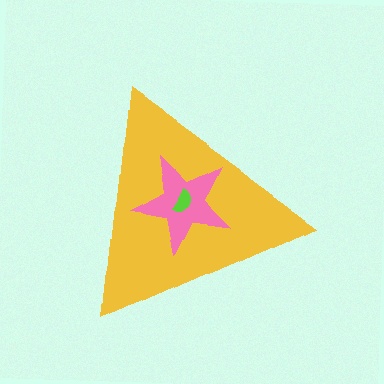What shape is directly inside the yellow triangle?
The pink star.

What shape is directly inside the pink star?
The lime semicircle.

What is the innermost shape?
The lime semicircle.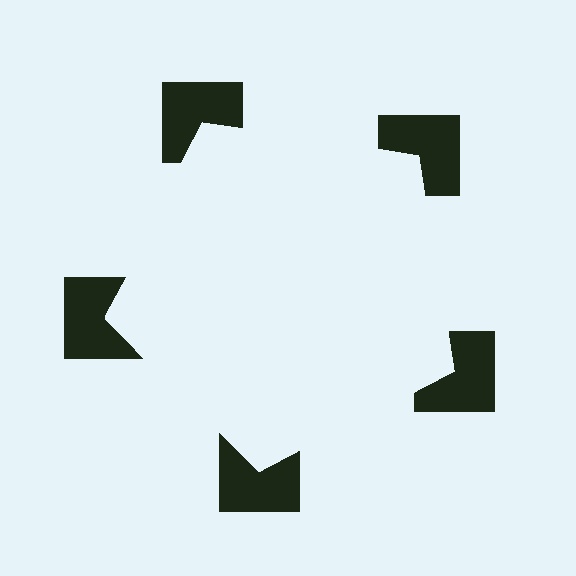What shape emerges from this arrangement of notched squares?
An illusory pentagon — its edges are inferred from the aligned wedge cuts in the notched squares, not physically drawn.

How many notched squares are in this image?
There are 5 — one at each vertex of the illusory pentagon.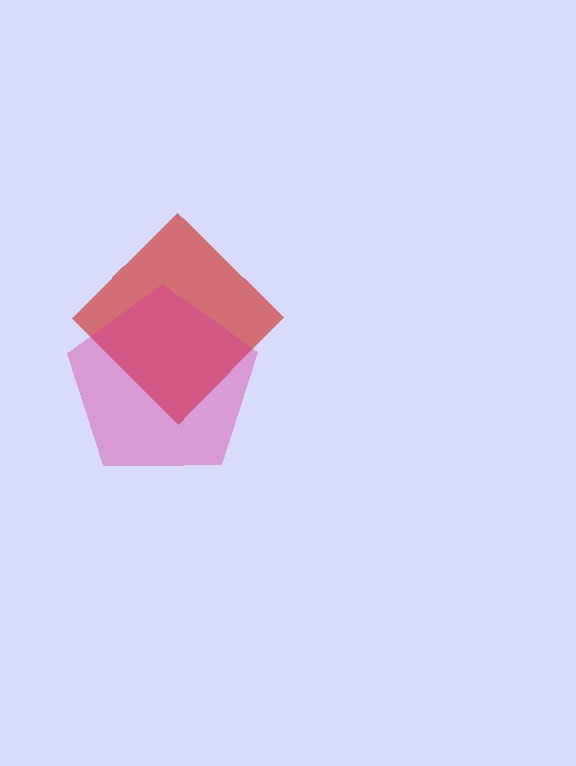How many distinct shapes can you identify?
There are 2 distinct shapes: a red diamond, a magenta pentagon.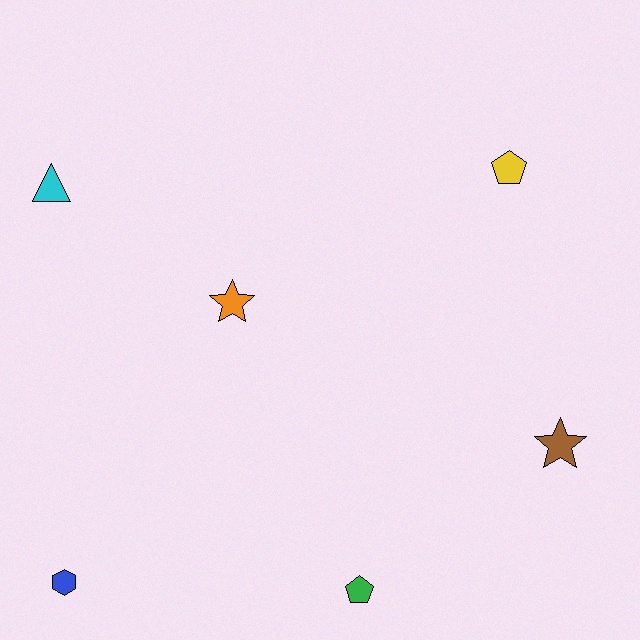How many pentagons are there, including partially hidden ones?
There are 2 pentagons.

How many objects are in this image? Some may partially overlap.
There are 6 objects.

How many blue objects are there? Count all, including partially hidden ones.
There is 1 blue object.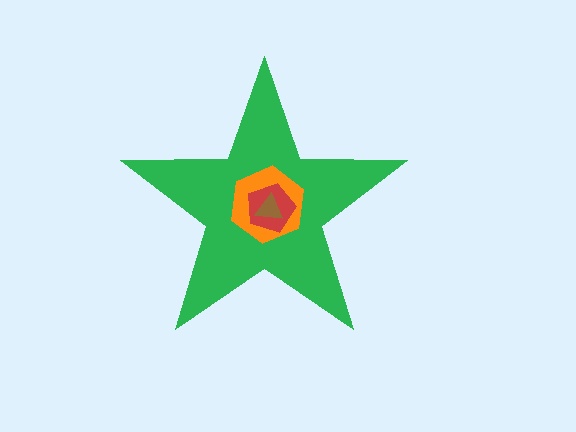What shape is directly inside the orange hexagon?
The red pentagon.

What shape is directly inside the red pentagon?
The brown triangle.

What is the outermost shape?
The green star.